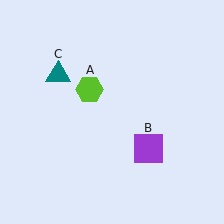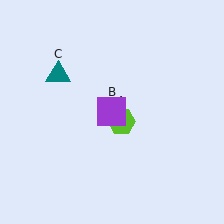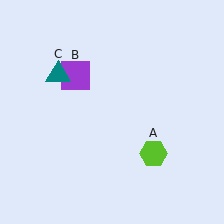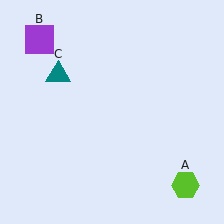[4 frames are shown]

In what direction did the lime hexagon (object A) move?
The lime hexagon (object A) moved down and to the right.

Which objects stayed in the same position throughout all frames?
Teal triangle (object C) remained stationary.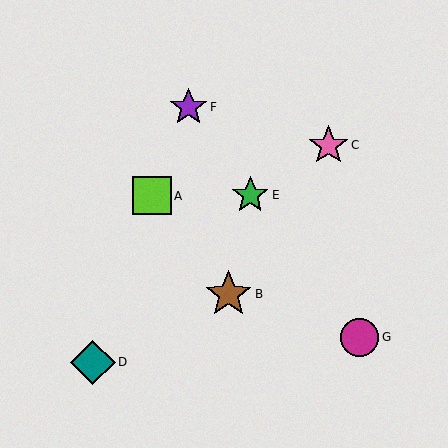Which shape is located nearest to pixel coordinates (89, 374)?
The teal diamond (labeled D) at (93, 362) is nearest to that location.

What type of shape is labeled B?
Shape B is a brown star.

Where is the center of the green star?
The center of the green star is at (250, 195).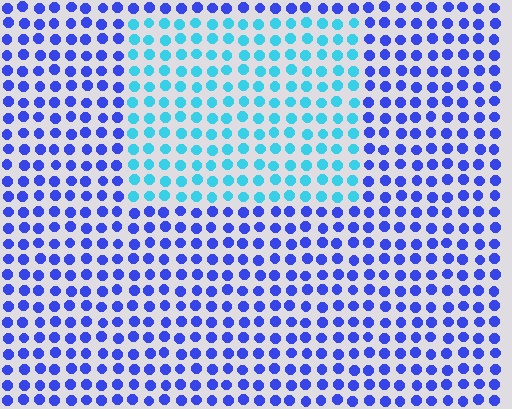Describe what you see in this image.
The image is filled with small blue elements in a uniform arrangement. A rectangle-shaped region is visible where the elements are tinted to a slightly different hue, forming a subtle color boundary.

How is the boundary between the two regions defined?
The boundary is defined purely by a slight shift in hue (about 48 degrees). Spacing, size, and orientation are identical on both sides.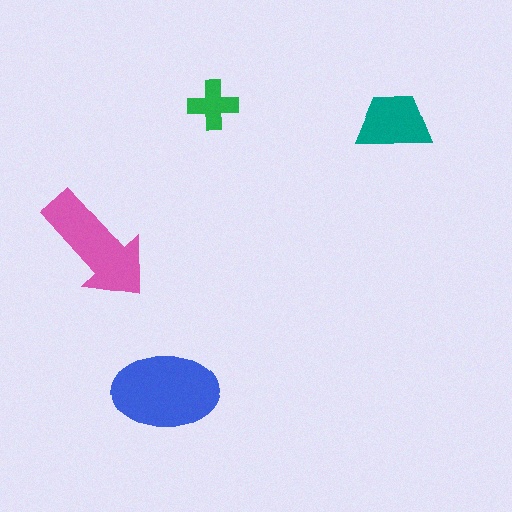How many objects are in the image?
There are 4 objects in the image.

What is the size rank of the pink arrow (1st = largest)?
2nd.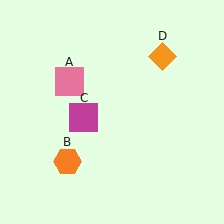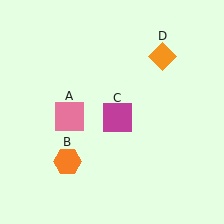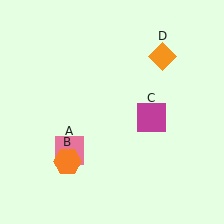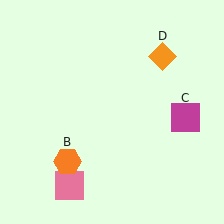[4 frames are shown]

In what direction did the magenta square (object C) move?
The magenta square (object C) moved right.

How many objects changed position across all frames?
2 objects changed position: pink square (object A), magenta square (object C).